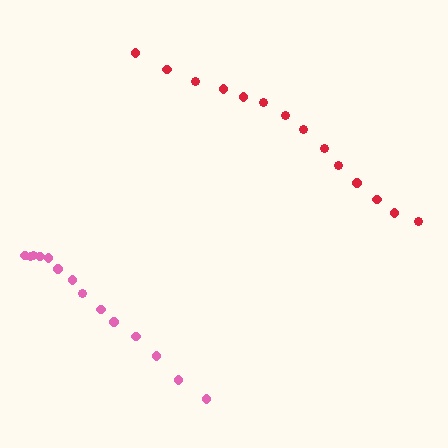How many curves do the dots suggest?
There are 2 distinct paths.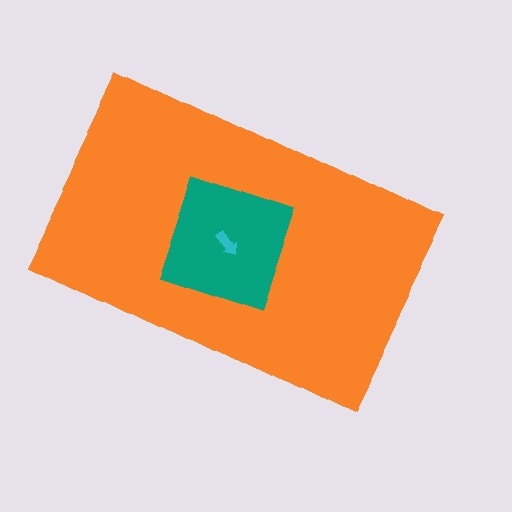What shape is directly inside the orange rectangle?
The teal square.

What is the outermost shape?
The orange rectangle.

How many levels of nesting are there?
3.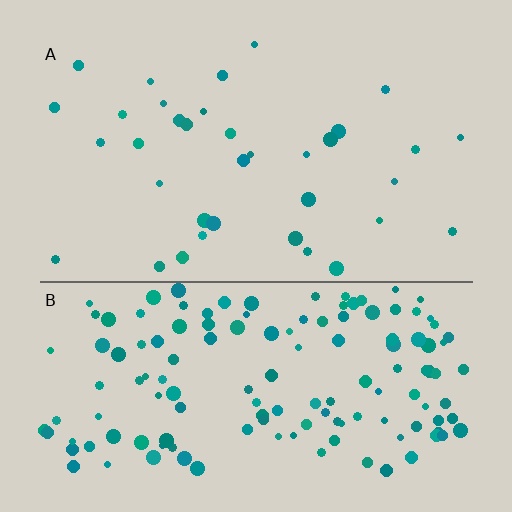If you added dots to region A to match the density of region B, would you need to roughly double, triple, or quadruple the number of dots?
Approximately quadruple.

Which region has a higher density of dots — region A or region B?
B (the bottom).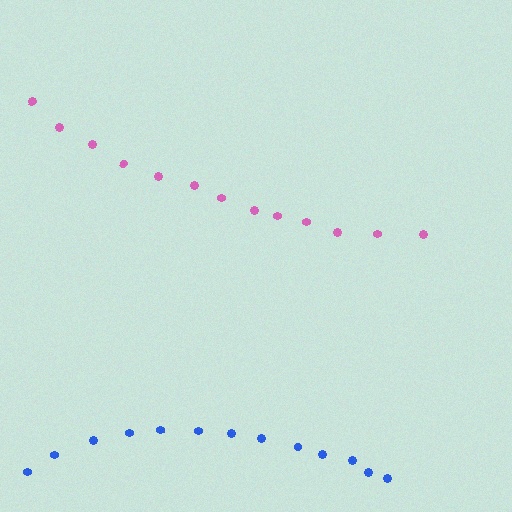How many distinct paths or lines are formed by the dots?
There are 2 distinct paths.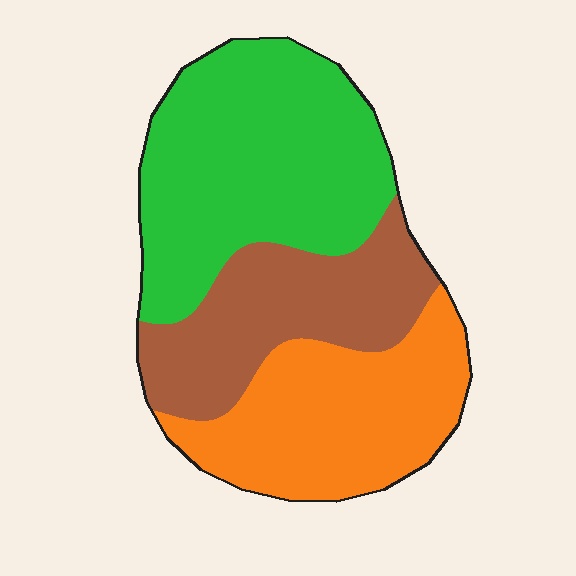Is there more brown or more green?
Green.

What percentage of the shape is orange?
Orange takes up about one third (1/3) of the shape.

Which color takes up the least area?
Brown, at roughly 25%.